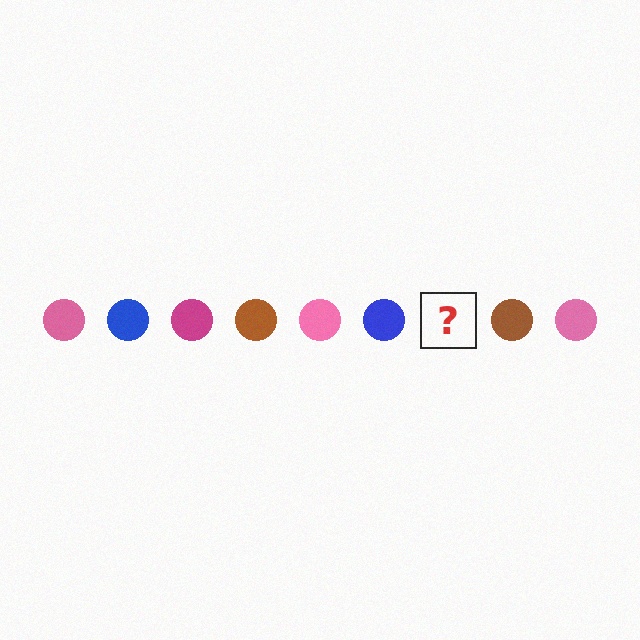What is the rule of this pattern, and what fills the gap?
The rule is that the pattern cycles through pink, blue, magenta, brown circles. The gap should be filled with a magenta circle.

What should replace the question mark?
The question mark should be replaced with a magenta circle.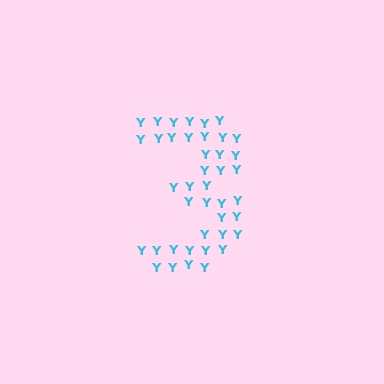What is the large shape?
The large shape is the digit 3.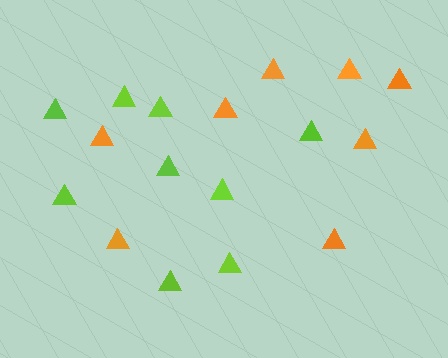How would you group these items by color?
There are 2 groups: one group of lime triangles (9) and one group of orange triangles (8).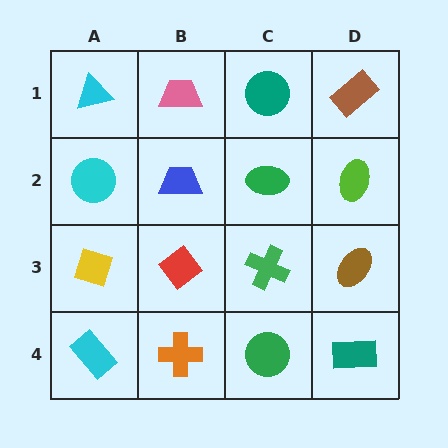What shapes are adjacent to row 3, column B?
A blue trapezoid (row 2, column B), an orange cross (row 4, column B), a yellow diamond (row 3, column A), a green cross (row 3, column C).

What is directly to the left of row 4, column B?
A cyan rectangle.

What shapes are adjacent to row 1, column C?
A green ellipse (row 2, column C), a pink trapezoid (row 1, column B), a brown rectangle (row 1, column D).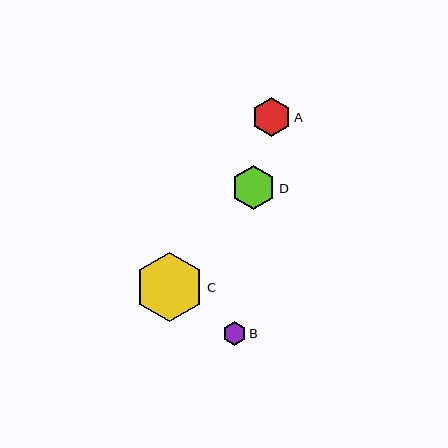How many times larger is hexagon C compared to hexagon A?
Hexagon C is approximately 1.8 times the size of hexagon A.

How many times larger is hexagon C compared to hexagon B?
Hexagon C is approximately 2.9 times the size of hexagon B.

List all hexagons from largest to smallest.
From largest to smallest: C, D, A, B.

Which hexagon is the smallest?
Hexagon B is the smallest with a size of approximately 24 pixels.